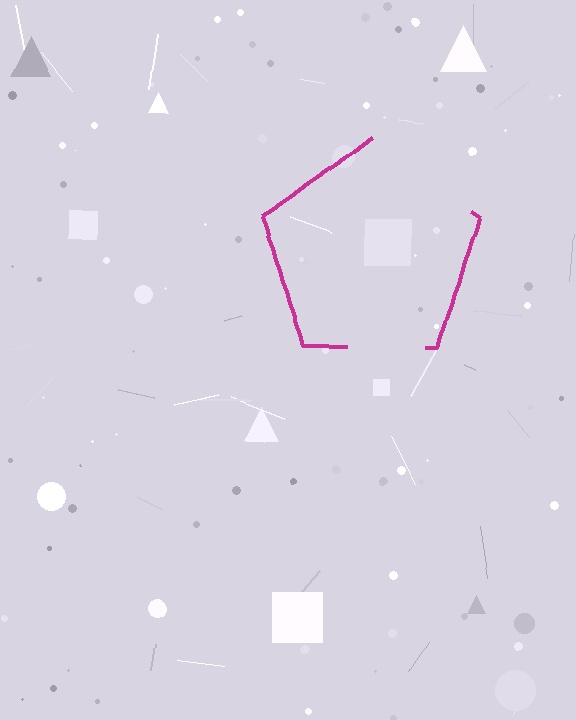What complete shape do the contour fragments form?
The contour fragments form a pentagon.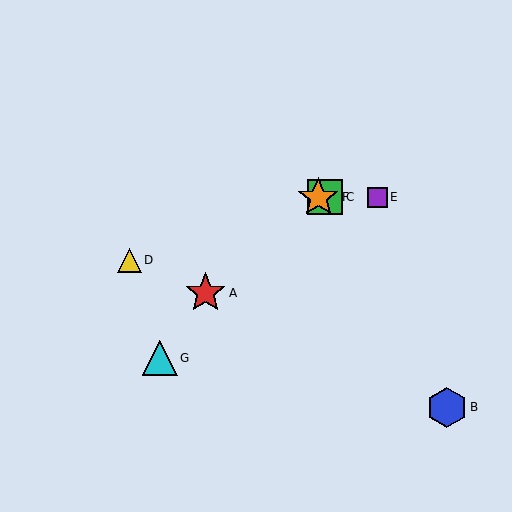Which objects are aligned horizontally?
Objects C, E, F are aligned horizontally.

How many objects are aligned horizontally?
3 objects (C, E, F) are aligned horizontally.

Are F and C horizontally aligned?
Yes, both are at y≈197.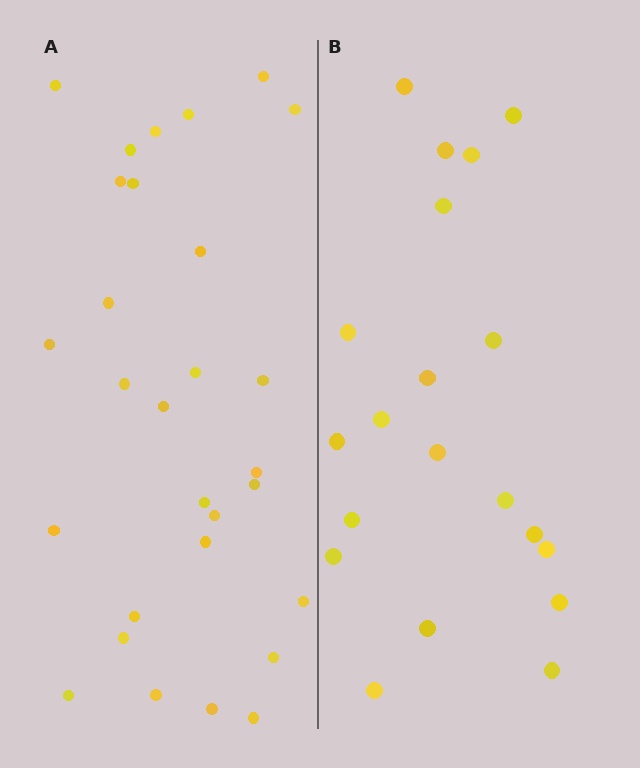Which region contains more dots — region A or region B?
Region A (the left region) has more dots.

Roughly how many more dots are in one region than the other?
Region A has roughly 8 or so more dots than region B.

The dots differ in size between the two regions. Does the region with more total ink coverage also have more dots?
No. Region B has more total ink coverage because its dots are larger, but region A actually contains more individual dots. Total area can be misleading — the number of items is what matters here.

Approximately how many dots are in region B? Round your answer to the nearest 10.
About 20 dots.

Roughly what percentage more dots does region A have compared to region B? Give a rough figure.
About 45% more.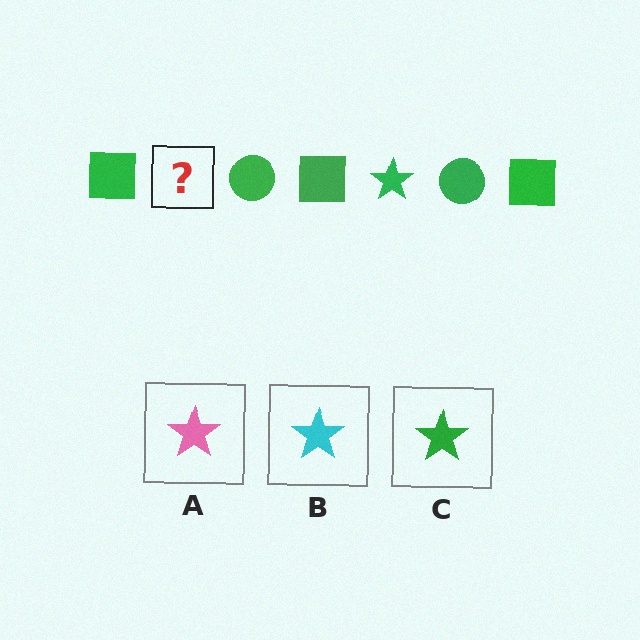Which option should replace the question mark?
Option C.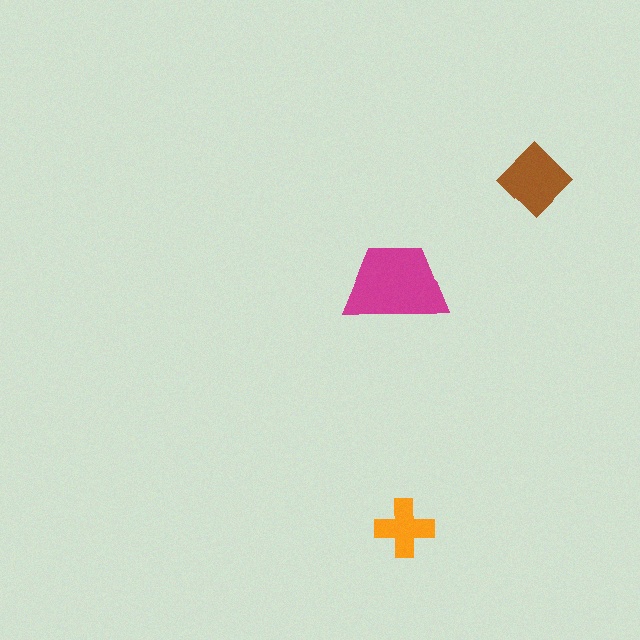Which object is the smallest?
The orange cross.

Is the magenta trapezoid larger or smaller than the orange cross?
Larger.